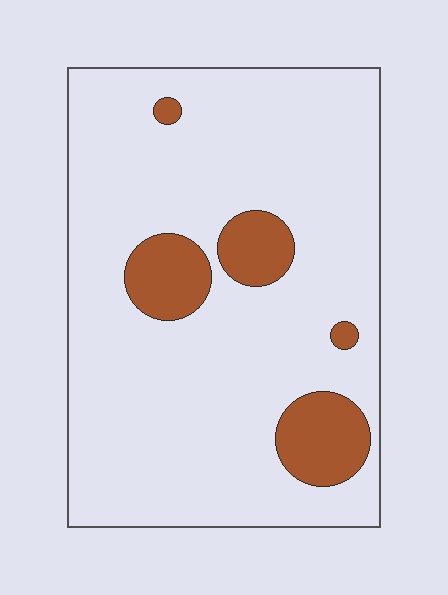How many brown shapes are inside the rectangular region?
5.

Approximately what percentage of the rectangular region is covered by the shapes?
Approximately 15%.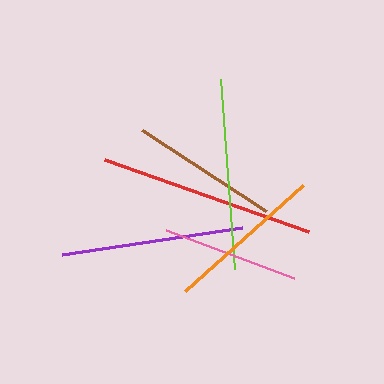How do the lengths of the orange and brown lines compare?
The orange and brown lines are approximately the same length.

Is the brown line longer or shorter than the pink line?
The brown line is longer than the pink line.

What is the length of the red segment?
The red segment is approximately 216 pixels long.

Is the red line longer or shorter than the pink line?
The red line is longer than the pink line.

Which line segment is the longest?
The red line is the longest at approximately 216 pixels.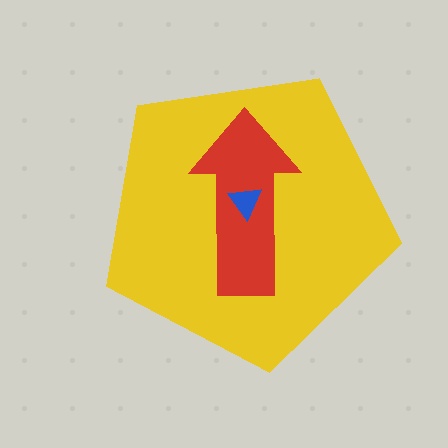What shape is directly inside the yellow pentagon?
The red arrow.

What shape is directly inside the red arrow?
The blue triangle.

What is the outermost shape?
The yellow pentagon.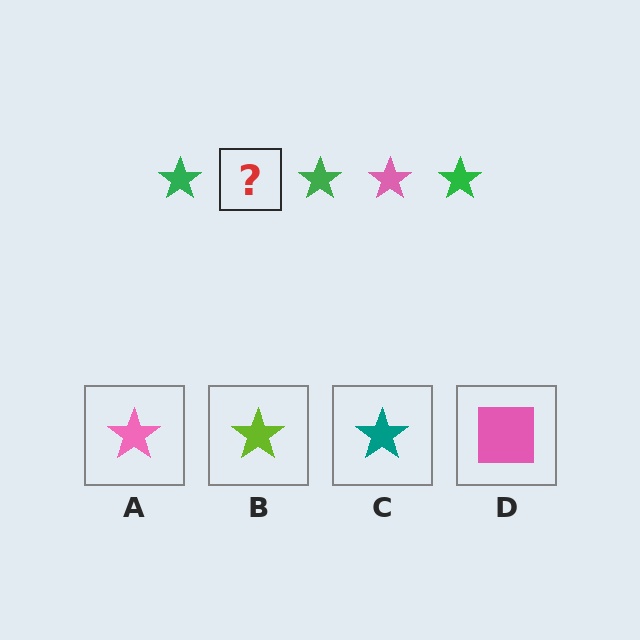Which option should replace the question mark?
Option A.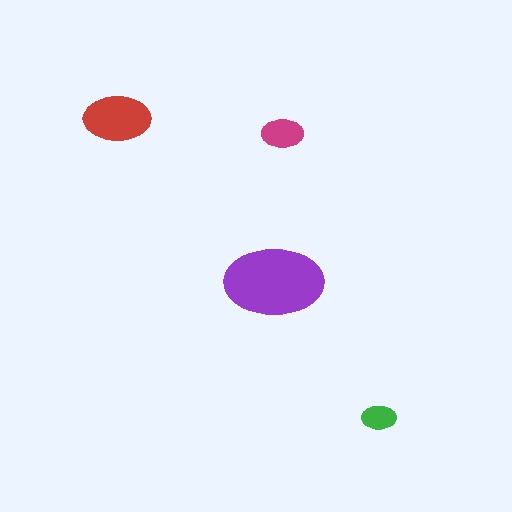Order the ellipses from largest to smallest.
the purple one, the red one, the magenta one, the green one.